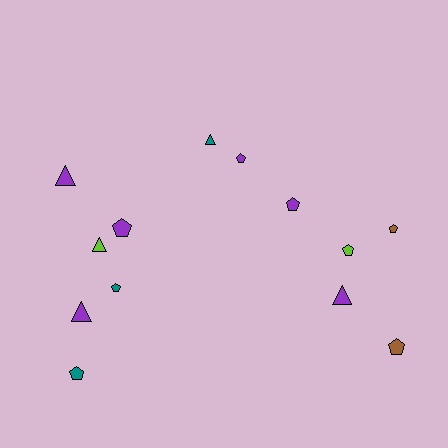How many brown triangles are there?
There are no brown triangles.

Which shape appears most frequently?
Pentagon, with 8 objects.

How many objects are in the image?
There are 13 objects.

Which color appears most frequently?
Purple, with 6 objects.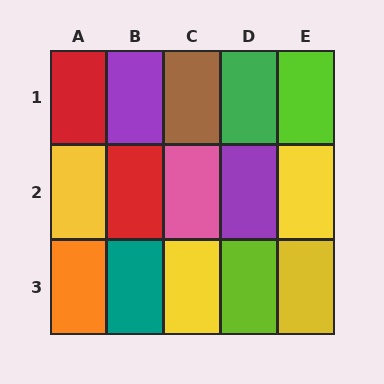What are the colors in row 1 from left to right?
Red, purple, brown, green, lime.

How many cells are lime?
2 cells are lime.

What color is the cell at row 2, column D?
Purple.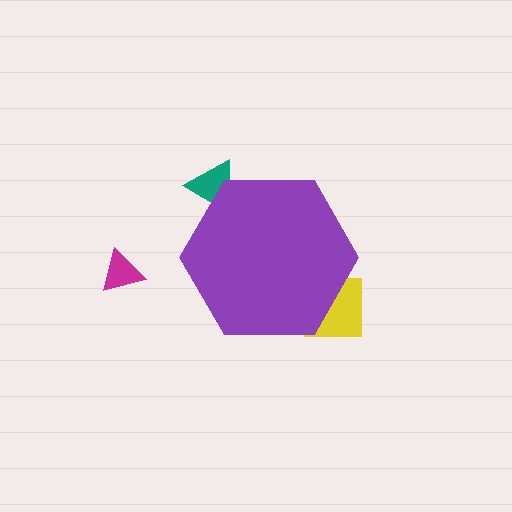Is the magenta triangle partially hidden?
No, the magenta triangle is fully visible.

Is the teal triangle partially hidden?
Yes, the teal triangle is partially hidden behind the purple hexagon.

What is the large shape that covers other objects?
A purple hexagon.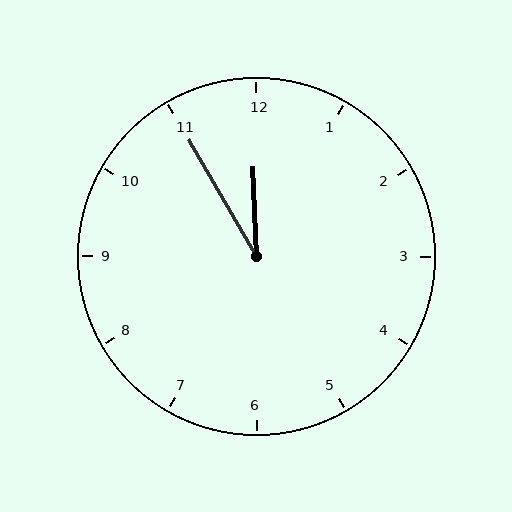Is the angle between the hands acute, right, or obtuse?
It is acute.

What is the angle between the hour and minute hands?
Approximately 28 degrees.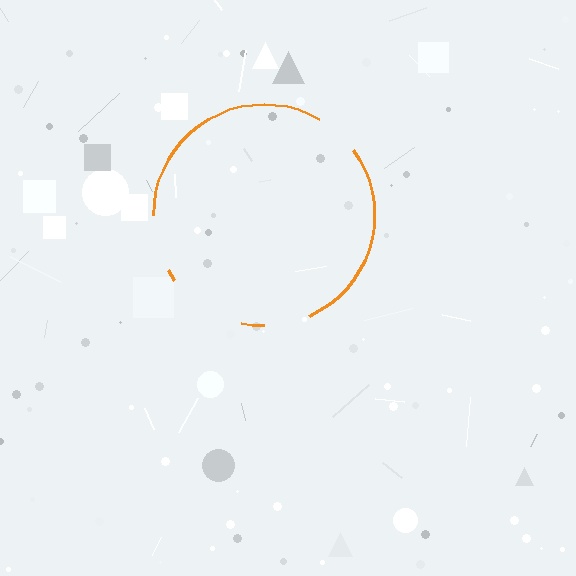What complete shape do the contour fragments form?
The contour fragments form a circle.